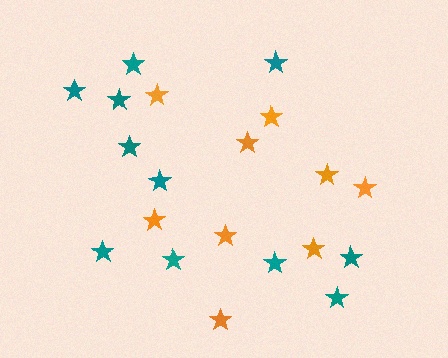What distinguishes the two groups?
There are 2 groups: one group of teal stars (11) and one group of orange stars (9).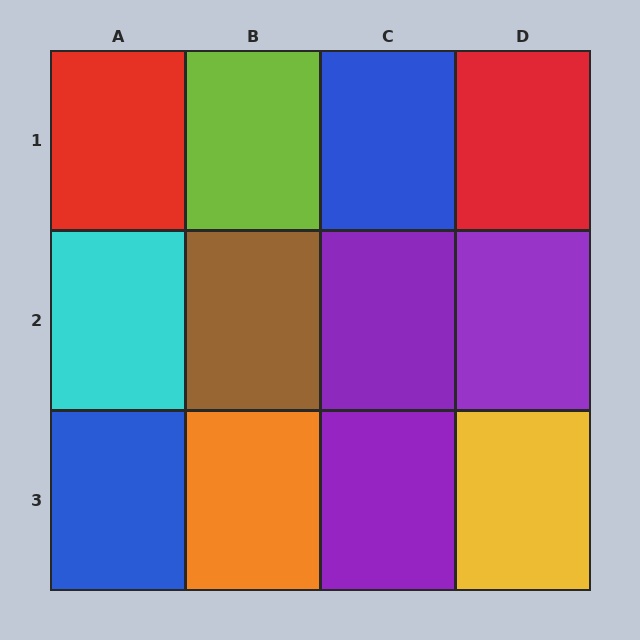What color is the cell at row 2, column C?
Purple.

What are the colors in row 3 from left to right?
Blue, orange, purple, yellow.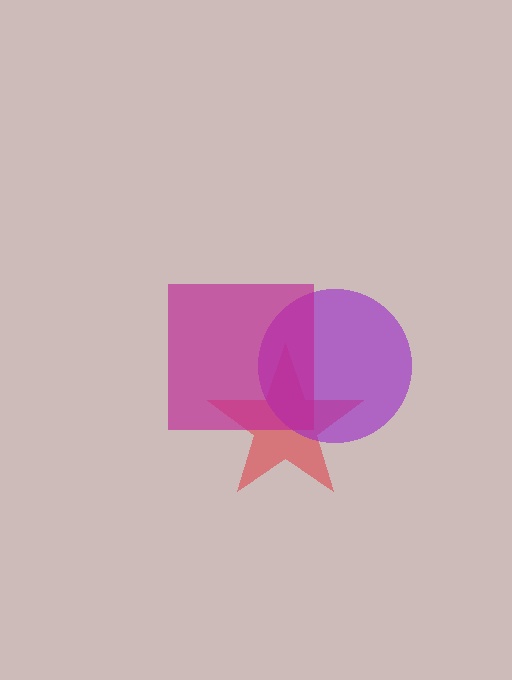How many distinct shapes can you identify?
There are 3 distinct shapes: a red star, a purple circle, a magenta square.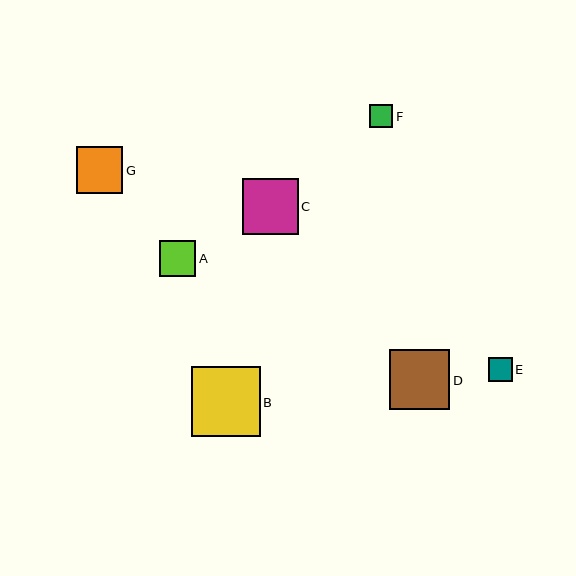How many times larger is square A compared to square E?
Square A is approximately 1.5 times the size of square E.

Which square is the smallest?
Square F is the smallest with a size of approximately 24 pixels.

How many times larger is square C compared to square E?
Square C is approximately 2.3 times the size of square E.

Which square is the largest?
Square B is the largest with a size of approximately 69 pixels.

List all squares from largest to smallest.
From largest to smallest: B, D, C, G, A, E, F.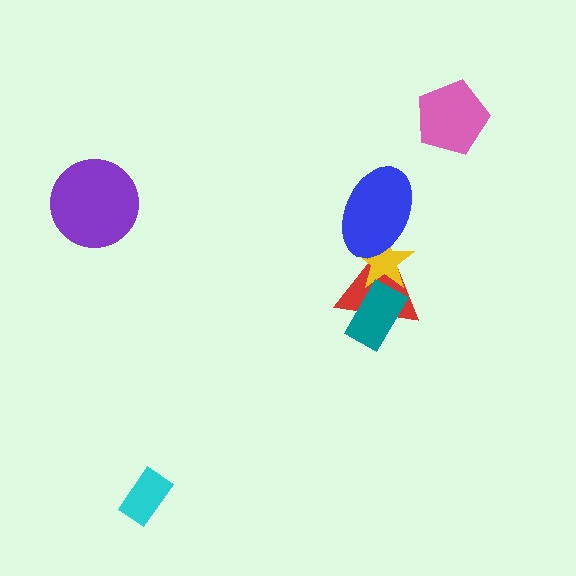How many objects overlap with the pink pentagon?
0 objects overlap with the pink pentagon.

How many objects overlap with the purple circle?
0 objects overlap with the purple circle.